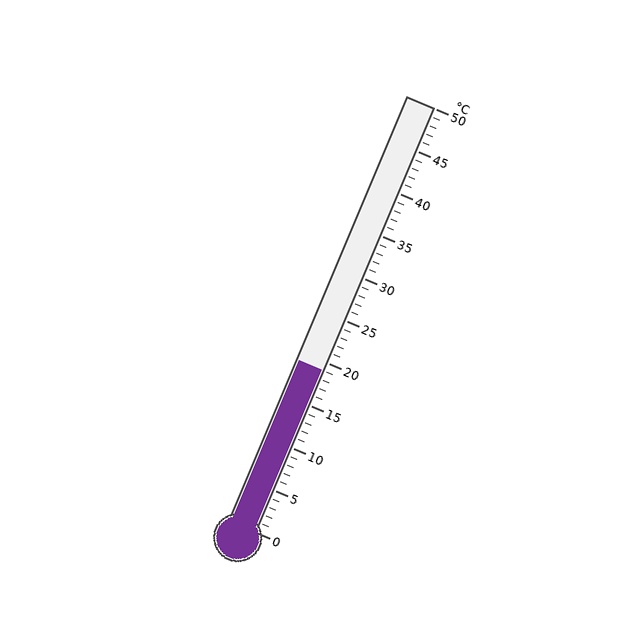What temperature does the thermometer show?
The thermometer shows approximately 19°C.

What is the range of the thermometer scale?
The thermometer scale ranges from 0°C to 50°C.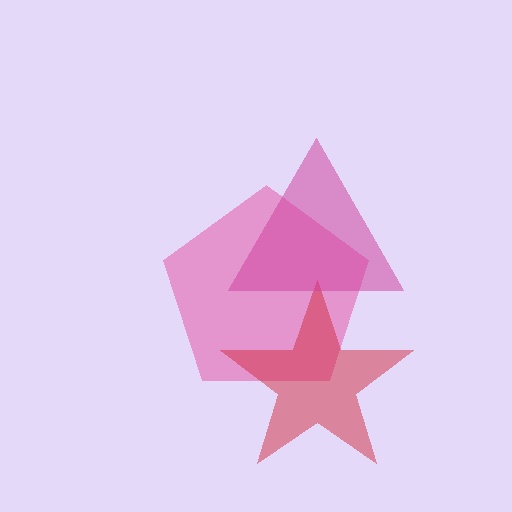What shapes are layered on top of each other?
The layered shapes are: a pink pentagon, a red star, a magenta triangle.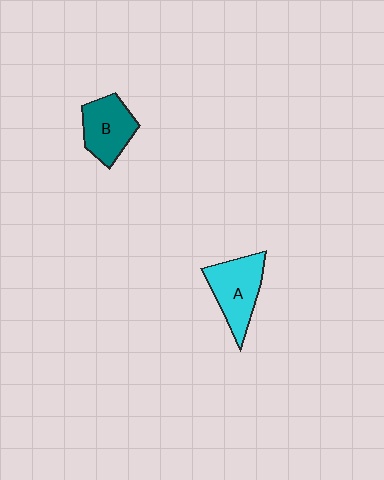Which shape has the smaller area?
Shape B (teal).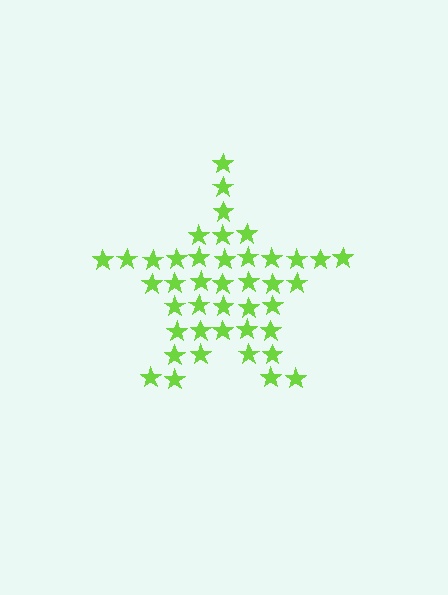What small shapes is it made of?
It is made of small stars.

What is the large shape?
The large shape is a star.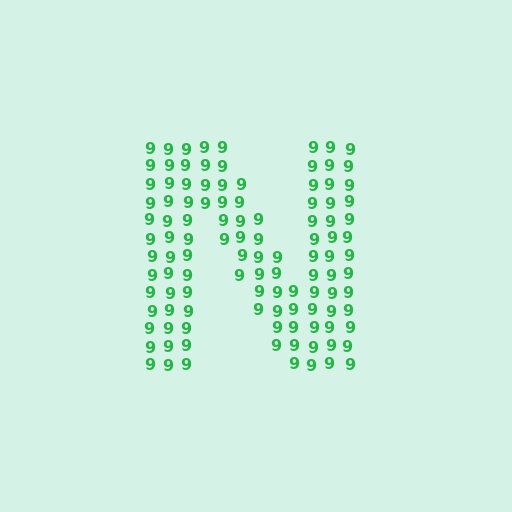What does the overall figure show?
The overall figure shows the letter N.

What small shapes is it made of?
It is made of small digit 9's.